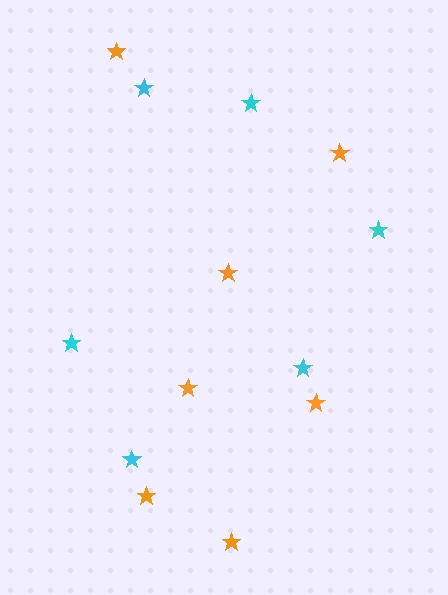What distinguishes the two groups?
There are 2 groups: one group of cyan stars (6) and one group of orange stars (7).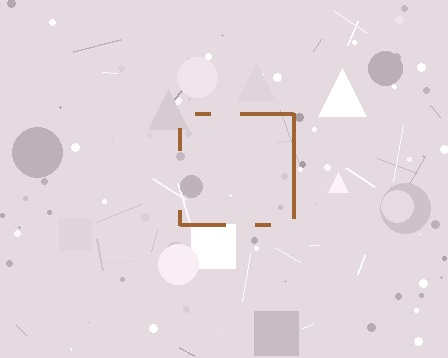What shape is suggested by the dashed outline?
The dashed outline suggests a square.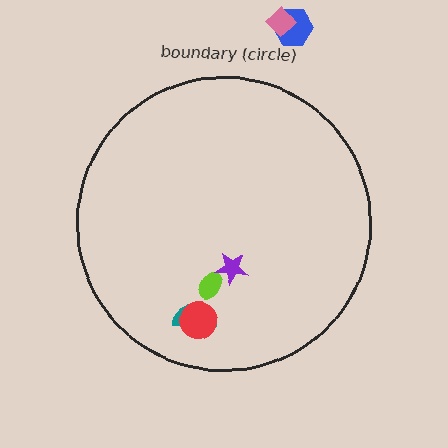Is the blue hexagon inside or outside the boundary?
Outside.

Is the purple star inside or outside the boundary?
Inside.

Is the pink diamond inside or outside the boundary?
Outside.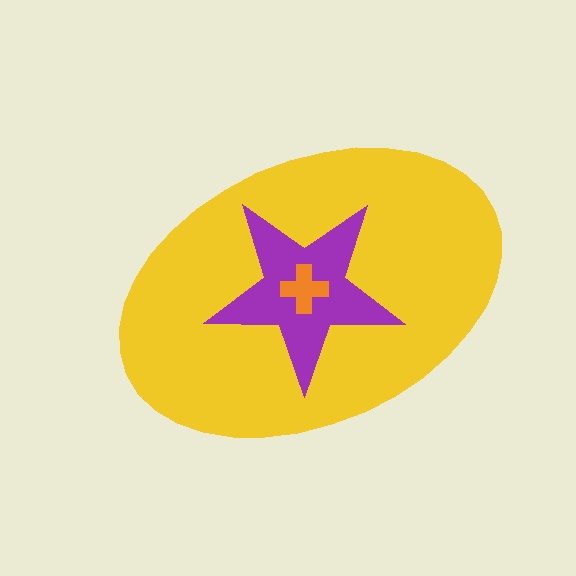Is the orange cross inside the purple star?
Yes.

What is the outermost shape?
The yellow ellipse.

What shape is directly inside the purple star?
The orange cross.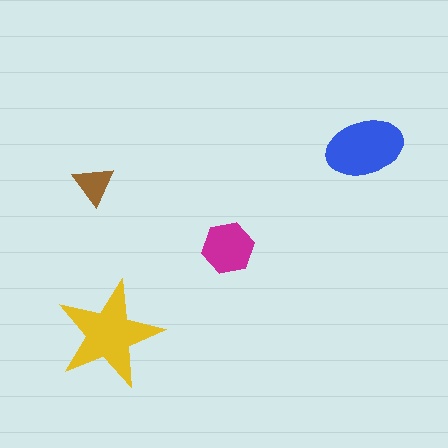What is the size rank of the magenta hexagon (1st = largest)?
3rd.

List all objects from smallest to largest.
The brown triangle, the magenta hexagon, the blue ellipse, the yellow star.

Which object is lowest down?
The yellow star is bottommost.